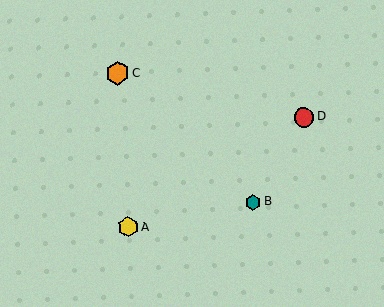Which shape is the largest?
The orange hexagon (labeled C) is the largest.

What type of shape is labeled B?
Shape B is a teal hexagon.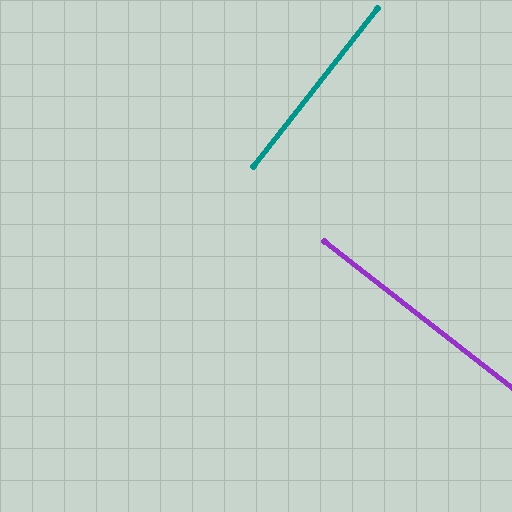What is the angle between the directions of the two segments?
Approximately 90 degrees.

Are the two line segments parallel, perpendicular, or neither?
Perpendicular — they meet at approximately 90°.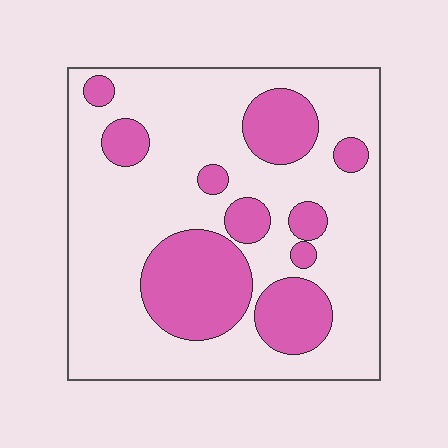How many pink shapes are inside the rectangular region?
10.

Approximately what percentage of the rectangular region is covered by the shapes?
Approximately 30%.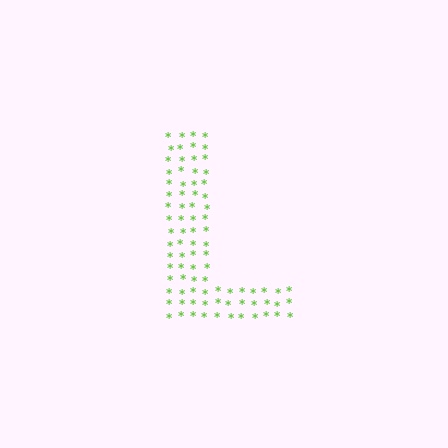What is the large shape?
The large shape is the letter L.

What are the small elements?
The small elements are asterisks.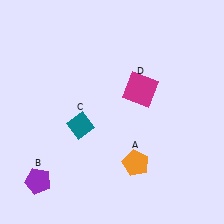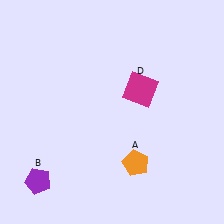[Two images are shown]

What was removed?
The teal diamond (C) was removed in Image 2.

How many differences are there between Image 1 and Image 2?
There is 1 difference between the two images.